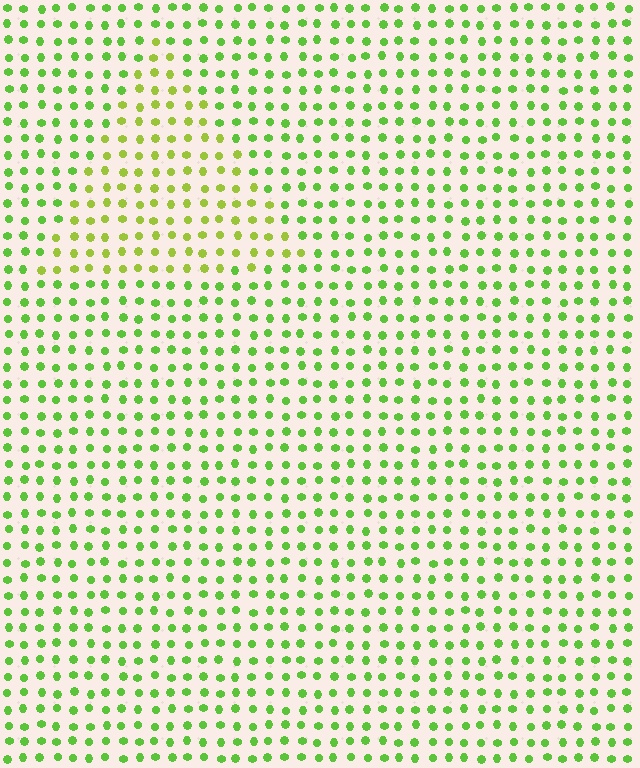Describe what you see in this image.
The image is filled with small lime elements in a uniform arrangement. A triangle-shaped region is visible where the elements are tinted to a slightly different hue, forming a subtle color boundary.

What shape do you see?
I see a triangle.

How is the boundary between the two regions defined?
The boundary is defined purely by a slight shift in hue (about 27 degrees). Spacing, size, and orientation are identical on both sides.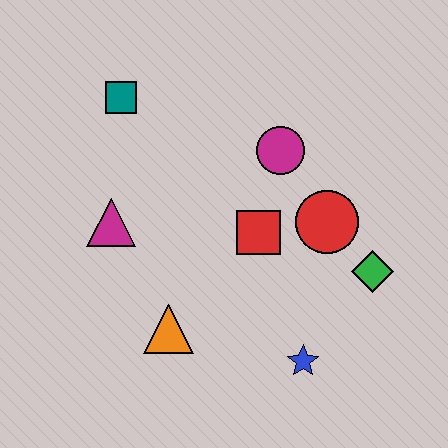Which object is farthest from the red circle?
The teal square is farthest from the red circle.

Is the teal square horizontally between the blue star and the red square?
No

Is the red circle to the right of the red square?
Yes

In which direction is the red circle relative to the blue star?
The red circle is above the blue star.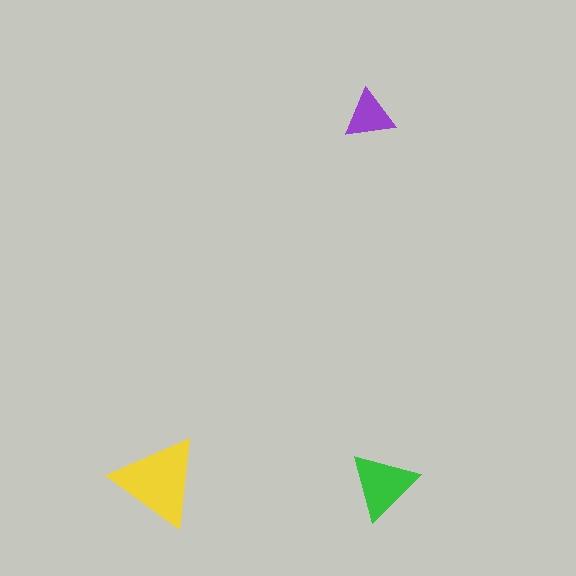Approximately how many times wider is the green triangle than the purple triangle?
About 1.5 times wider.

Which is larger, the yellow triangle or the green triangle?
The yellow one.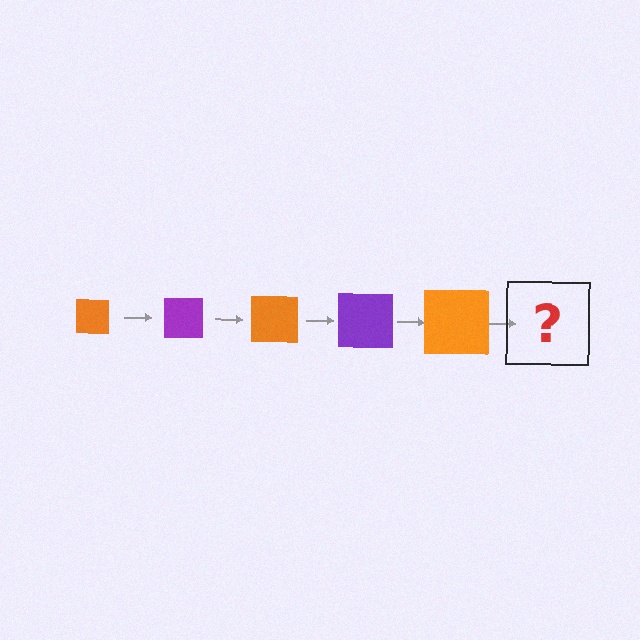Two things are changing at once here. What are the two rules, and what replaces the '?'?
The two rules are that the square grows larger each step and the color cycles through orange and purple. The '?' should be a purple square, larger than the previous one.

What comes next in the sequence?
The next element should be a purple square, larger than the previous one.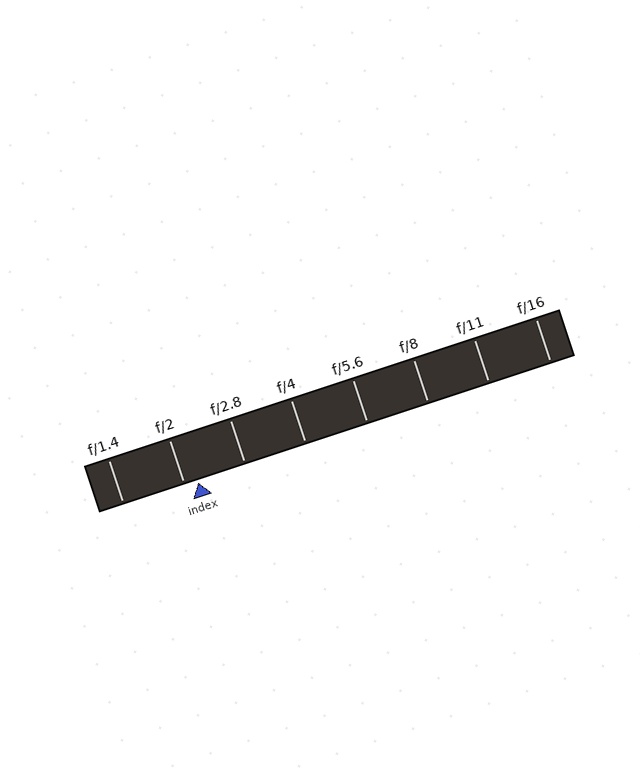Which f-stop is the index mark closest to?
The index mark is closest to f/2.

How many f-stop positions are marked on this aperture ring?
There are 8 f-stop positions marked.